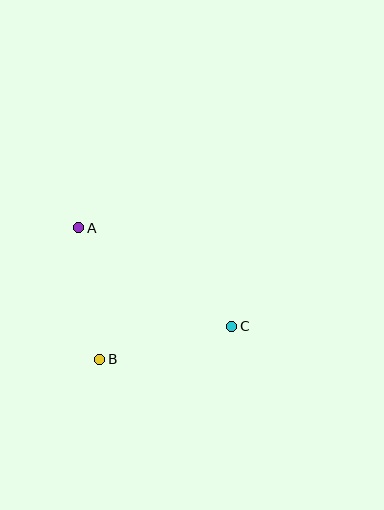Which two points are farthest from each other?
Points A and C are farthest from each other.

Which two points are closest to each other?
Points A and B are closest to each other.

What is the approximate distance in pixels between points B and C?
The distance between B and C is approximately 136 pixels.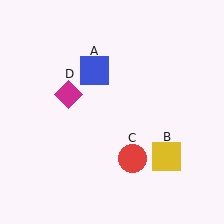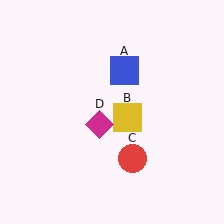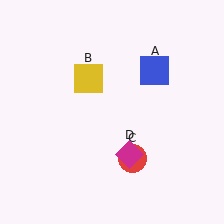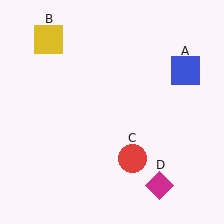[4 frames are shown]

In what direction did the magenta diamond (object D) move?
The magenta diamond (object D) moved down and to the right.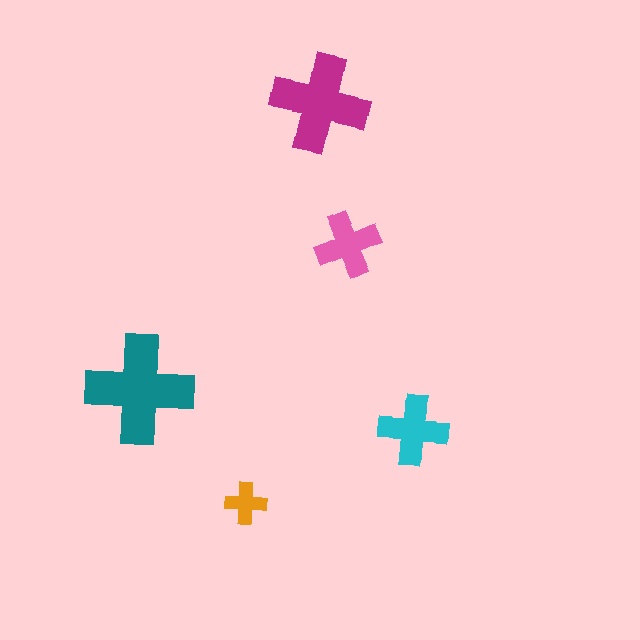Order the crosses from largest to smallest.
the teal one, the magenta one, the cyan one, the pink one, the orange one.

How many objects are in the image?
There are 5 objects in the image.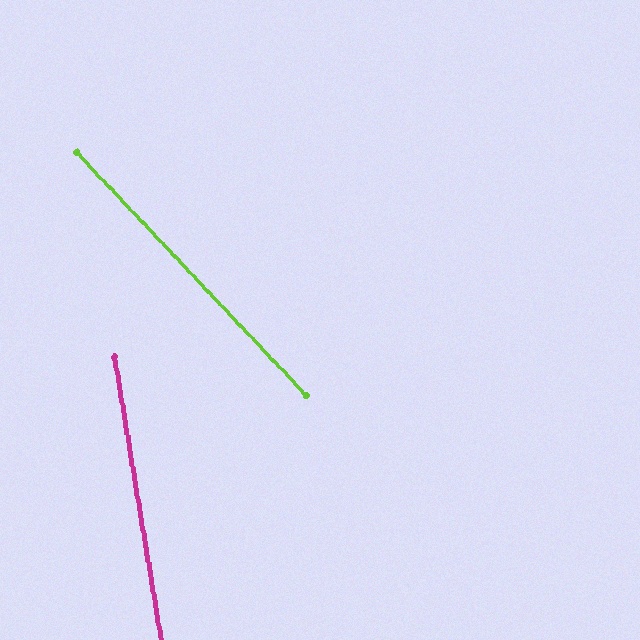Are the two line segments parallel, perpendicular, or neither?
Neither parallel nor perpendicular — they differ by about 34°.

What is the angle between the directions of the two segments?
Approximately 34 degrees.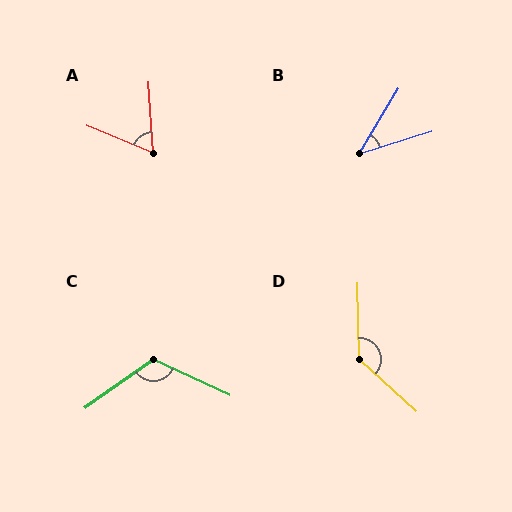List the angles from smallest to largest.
B (42°), A (64°), C (120°), D (133°).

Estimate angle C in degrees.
Approximately 120 degrees.